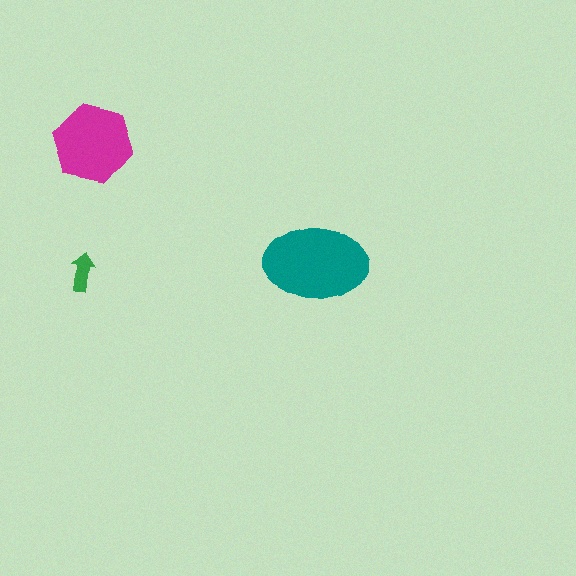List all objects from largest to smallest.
The teal ellipse, the magenta hexagon, the green arrow.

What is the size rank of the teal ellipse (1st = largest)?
1st.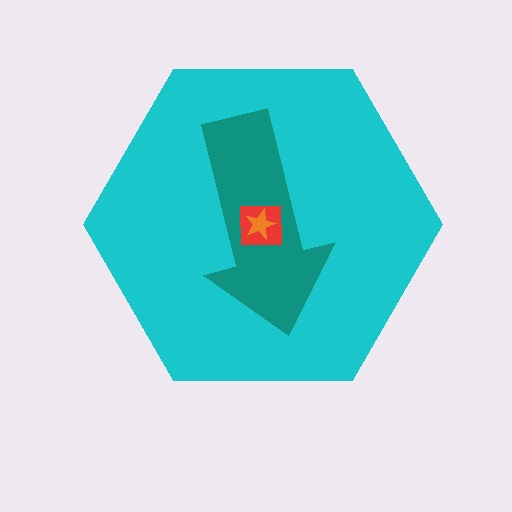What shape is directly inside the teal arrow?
The red square.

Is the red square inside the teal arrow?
Yes.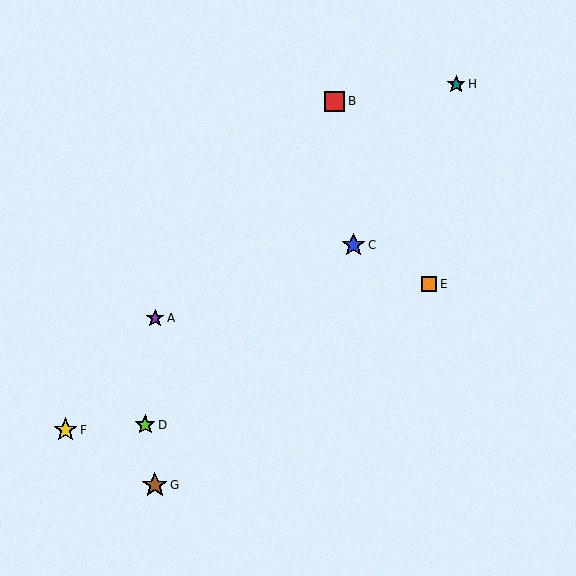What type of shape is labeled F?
Shape F is a yellow star.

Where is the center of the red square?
The center of the red square is at (335, 101).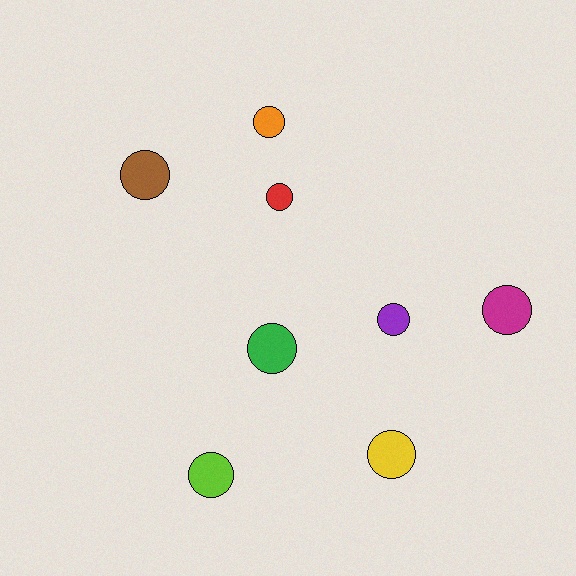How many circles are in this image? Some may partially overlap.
There are 8 circles.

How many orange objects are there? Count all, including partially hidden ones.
There is 1 orange object.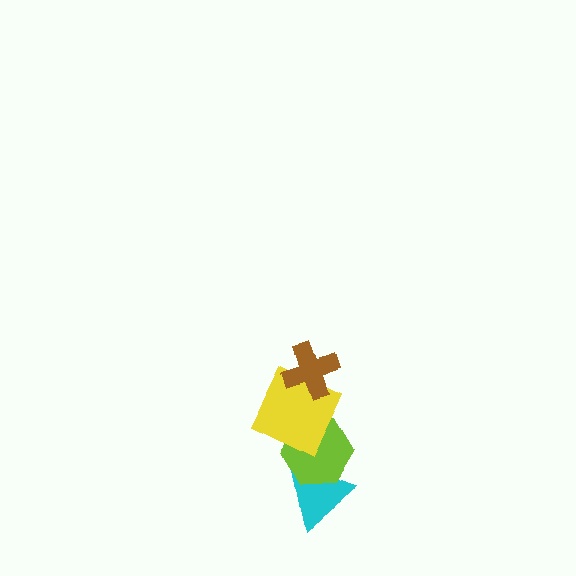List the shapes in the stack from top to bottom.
From top to bottom: the brown cross, the yellow square, the lime hexagon, the cyan triangle.